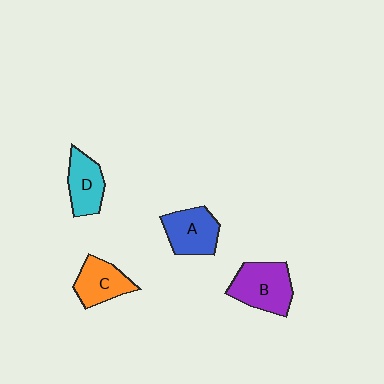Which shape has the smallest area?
Shape D (cyan).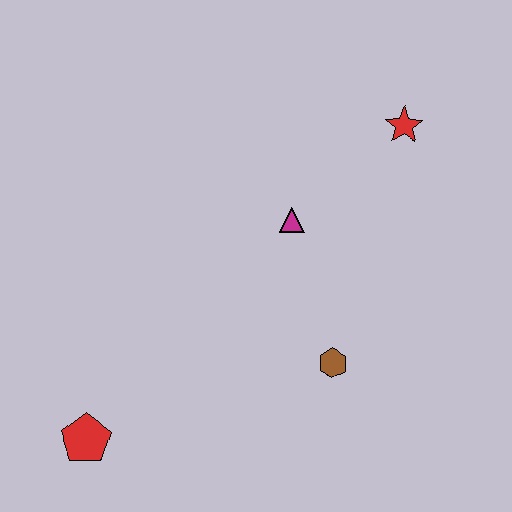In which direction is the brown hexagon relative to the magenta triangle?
The brown hexagon is below the magenta triangle.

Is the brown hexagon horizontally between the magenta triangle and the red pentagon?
No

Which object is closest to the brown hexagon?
The magenta triangle is closest to the brown hexagon.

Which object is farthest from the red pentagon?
The red star is farthest from the red pentagon.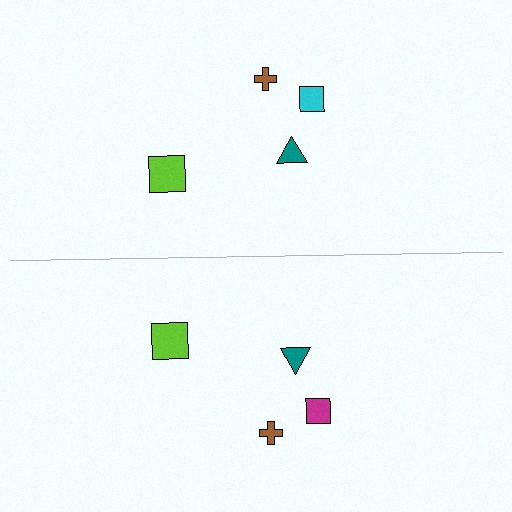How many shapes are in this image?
There are 8 shapes in this image.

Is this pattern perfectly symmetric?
No, the pattern is not perfectly symmetric. The magenta square on the bottom side breaks the symmetry — its mirror counterpart is cyan.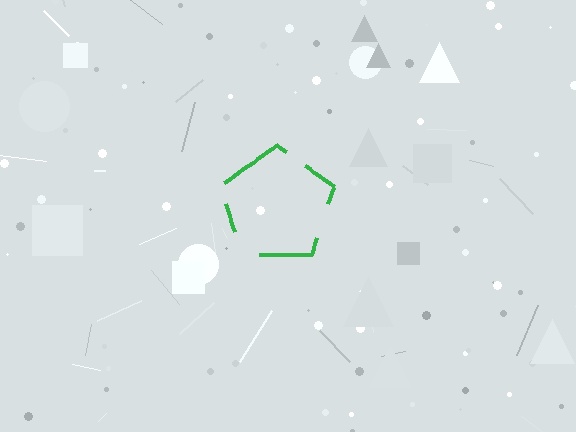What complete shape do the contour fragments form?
The contour fragments form a pentagon.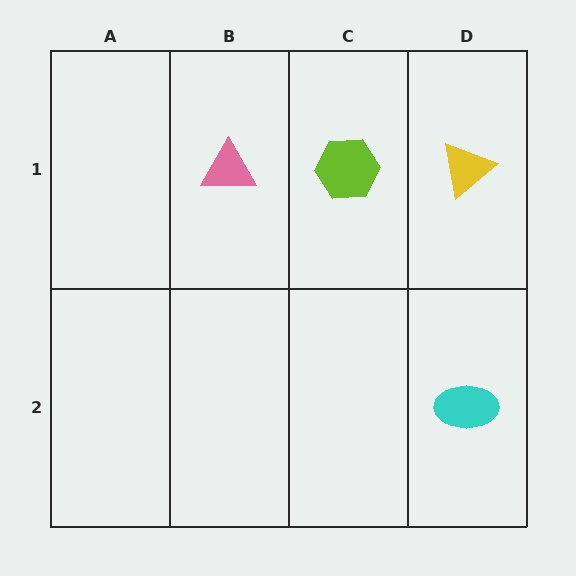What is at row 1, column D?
A yellow triangle.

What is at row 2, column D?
A cyan ellipse.